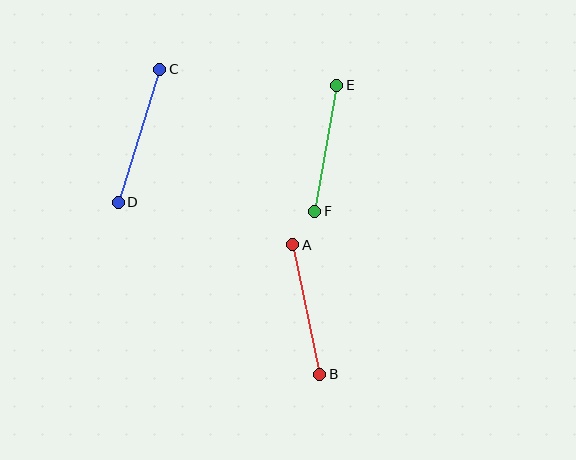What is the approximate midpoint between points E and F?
The midpoint is at approximately (326, 148) pixels.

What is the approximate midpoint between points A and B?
The midpoint is at approximately (306, 309) pixels.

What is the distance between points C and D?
The distance is approximately 139 pixels.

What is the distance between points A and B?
The distance is approximately 132 pixels.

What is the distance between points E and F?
The distance is approximately 128 pixels.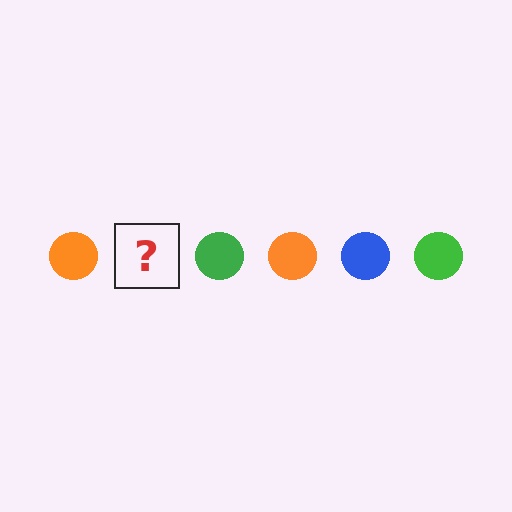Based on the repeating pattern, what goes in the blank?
The blank should be a blue circle.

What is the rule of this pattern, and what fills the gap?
The rule is that the pattern cycles through orange, blue, green circles. The gap should be filled with a blue circle.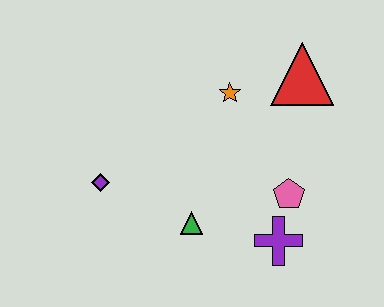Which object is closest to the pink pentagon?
The purple cross is closest to the pink pentagon.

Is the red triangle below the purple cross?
No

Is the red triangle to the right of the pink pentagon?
Yes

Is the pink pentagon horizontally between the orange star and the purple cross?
No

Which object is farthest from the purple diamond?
The red triangle is farthest from the purple diamond.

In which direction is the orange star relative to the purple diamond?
The orange star is to the right of the purple diamond.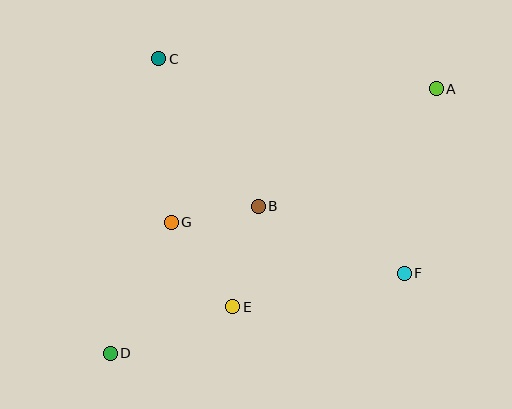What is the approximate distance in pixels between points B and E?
The distance between B and E is approximately 103 pixels.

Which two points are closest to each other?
Points B and G are closest to each other.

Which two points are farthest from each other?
Points A and D are farthest from each other.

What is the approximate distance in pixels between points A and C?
The distance between A and C is approximately 279 pixels.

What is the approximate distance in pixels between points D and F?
The distance between D and F is approximately 305 pixels.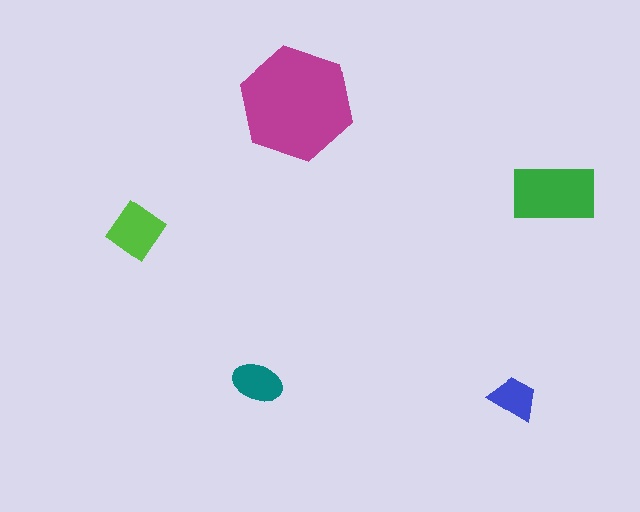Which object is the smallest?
The blue trapezoid.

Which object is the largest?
The magenta hexagon.